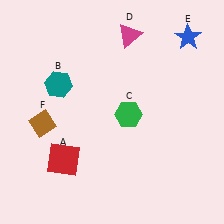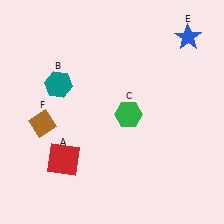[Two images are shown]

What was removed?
The magenta triangle (D) was removed in Image 2.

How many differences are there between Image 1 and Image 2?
There is 1 difference between the two images.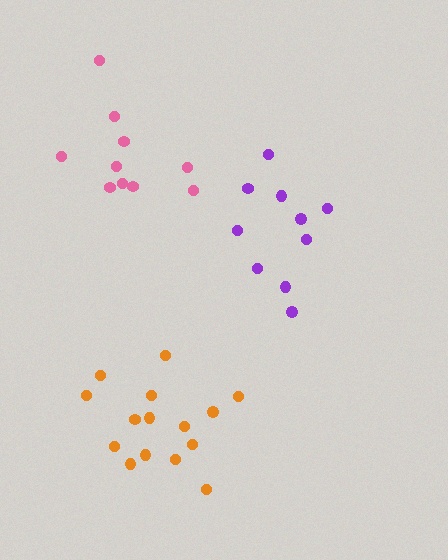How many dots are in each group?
Group 1: 10 dots, Group 2: 15 dots, Group 3: 10 dots (35 total).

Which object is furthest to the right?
The purple cluster is rightmost.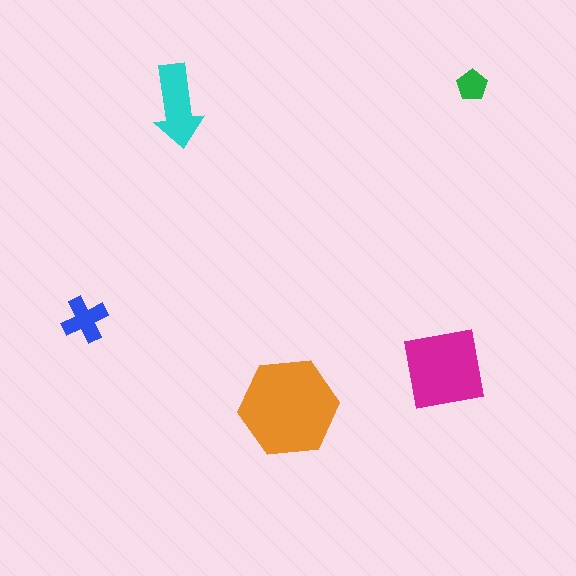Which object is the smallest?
The green pentagon.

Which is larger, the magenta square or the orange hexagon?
The orange hexagon.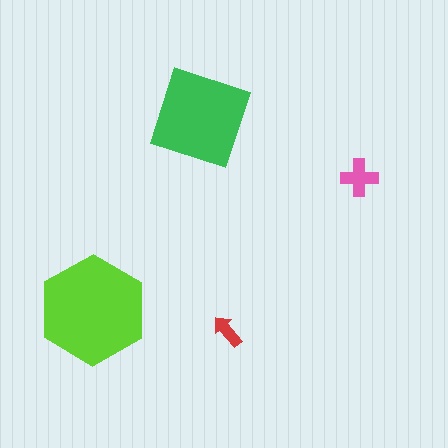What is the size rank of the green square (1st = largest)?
2nd.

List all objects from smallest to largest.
The red arrow, the pink cross, the green square, the lime hexagon.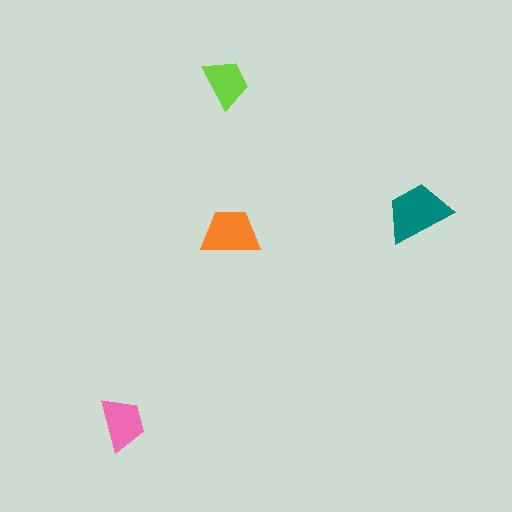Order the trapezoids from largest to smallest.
the teal one, the orange one, the pink one, the lime one.